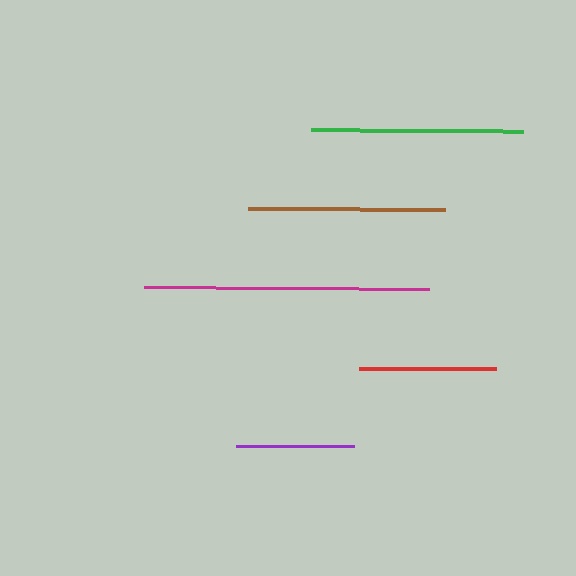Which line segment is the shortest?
The purple line is the shortest at approximately 118 pixels.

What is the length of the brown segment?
The brown segment is approximately 196 pixels long.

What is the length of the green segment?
The green segment is approximately 211 pixels long.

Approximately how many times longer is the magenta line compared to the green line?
The magenta line is approximately 1.4 times the length of the green line.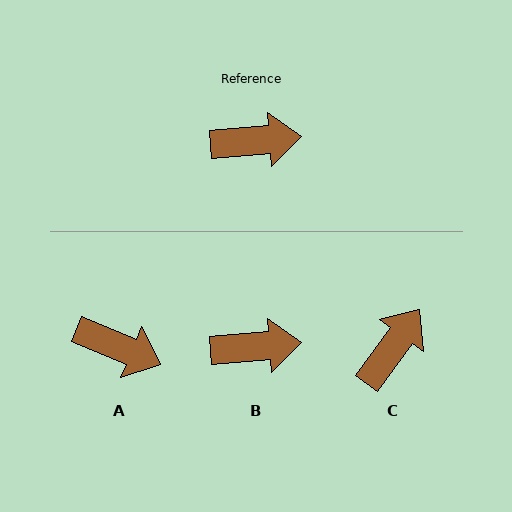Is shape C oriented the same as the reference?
No, it is off by about 50 degrees.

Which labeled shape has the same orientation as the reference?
B.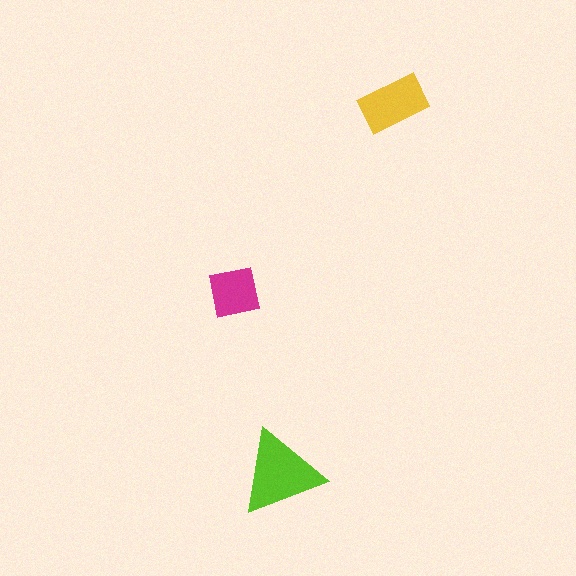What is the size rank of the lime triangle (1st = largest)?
1st.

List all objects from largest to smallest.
The lime triangle, the yellow rectangle, the magenta square.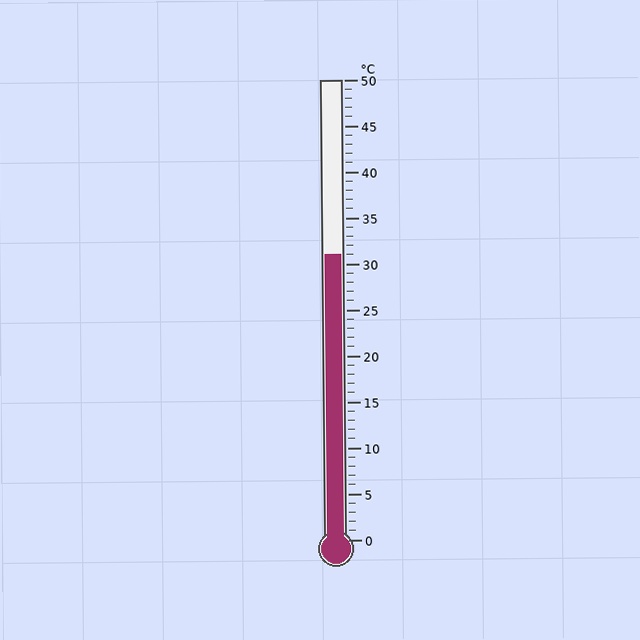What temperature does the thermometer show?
The thermometer shows approximately 31°C.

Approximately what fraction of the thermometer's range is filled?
The thermometer is filled to approximately 60% of its range.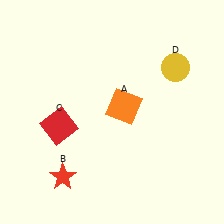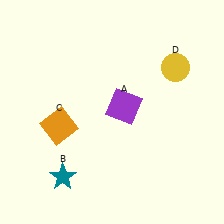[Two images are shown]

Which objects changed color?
A changed from orange to purple. B changed from red to teal. C changed from red to orange.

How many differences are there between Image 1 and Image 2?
There are 3 differences between the two images.